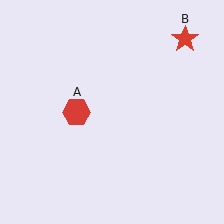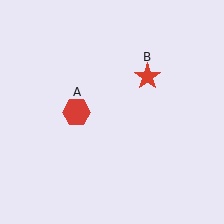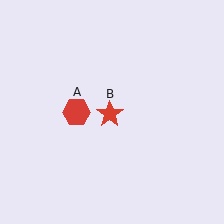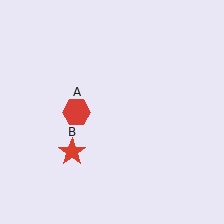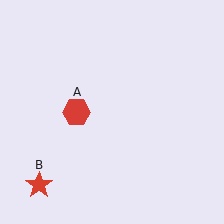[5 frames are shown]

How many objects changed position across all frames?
1 object changed position: red star (object B).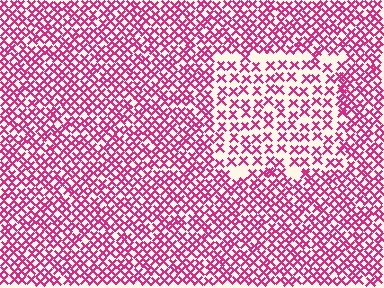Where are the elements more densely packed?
The elements are more densely packed outside the rectangle boundary.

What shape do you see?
I see a rectangle.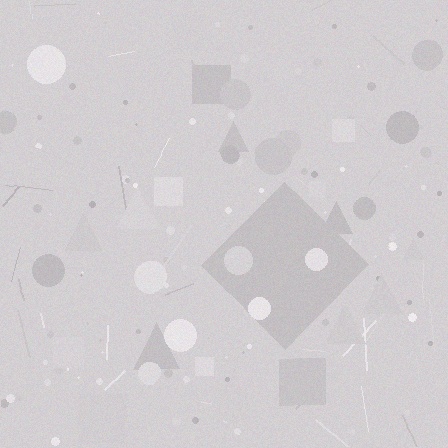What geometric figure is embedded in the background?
A diamond is embedded in the background.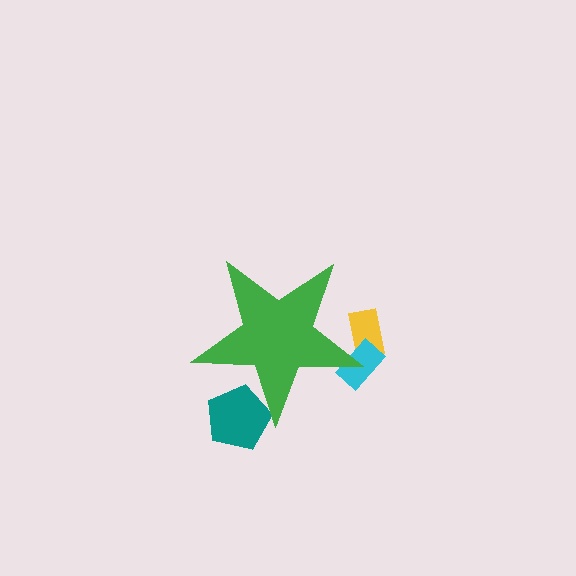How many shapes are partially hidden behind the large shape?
3 shapes are partially hidden.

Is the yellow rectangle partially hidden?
Yes, the yellow rectangle is partially hidden behind the green star.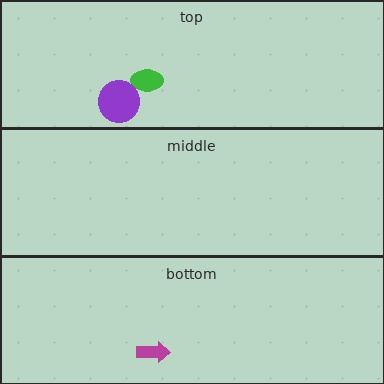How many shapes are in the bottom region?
1.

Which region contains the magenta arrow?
The bottom region.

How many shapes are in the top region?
2.